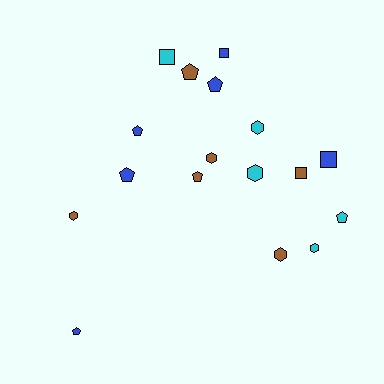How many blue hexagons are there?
There are no blue hexagons.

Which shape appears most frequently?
Pentagon, with 7 objects.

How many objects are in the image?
There are 17 objects.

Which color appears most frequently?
Brown, with 6 objects.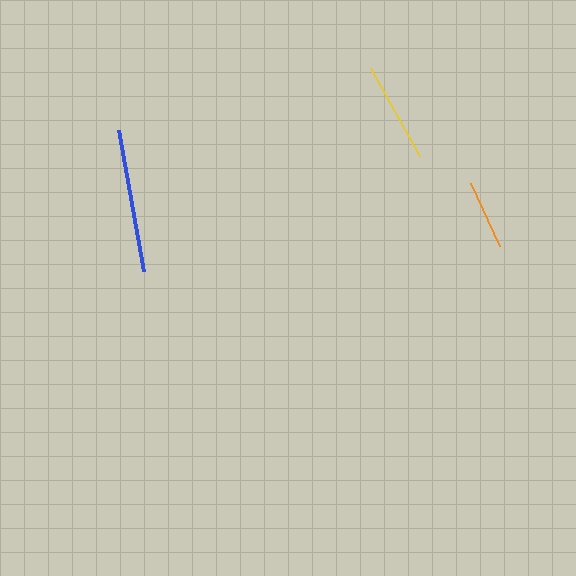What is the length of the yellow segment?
The yellow segment is approximately 100 pixels long.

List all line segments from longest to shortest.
From longest to shortest: blue, yellow, orange.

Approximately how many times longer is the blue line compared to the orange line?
The blue line is approximately 2.1 times the length of the orange line.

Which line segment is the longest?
The blue line is the longest at approximately 144 pixels.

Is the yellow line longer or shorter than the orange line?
The yellow line is longer than the orange line.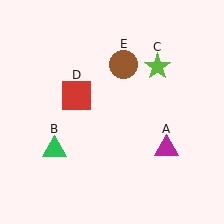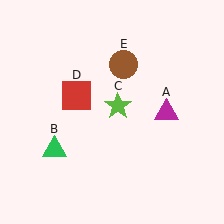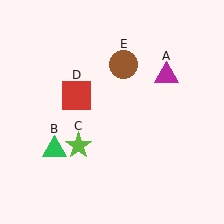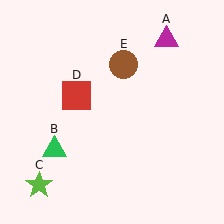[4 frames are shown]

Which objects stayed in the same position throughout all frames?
Green triangle (object B) and red square (object D) and brown circle (object E) remained stationary.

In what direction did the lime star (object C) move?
The lime star (object C) moved down and to the left.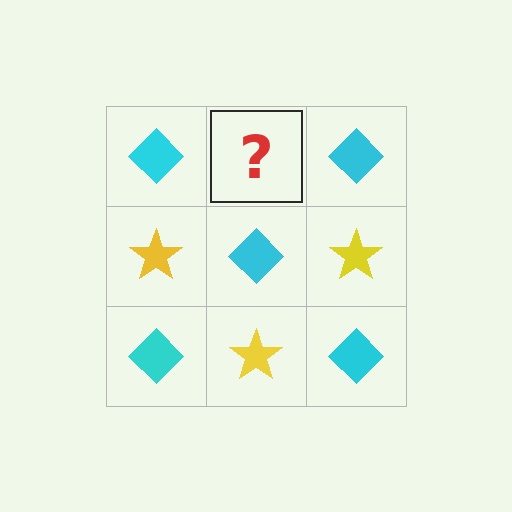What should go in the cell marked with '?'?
The missing cell should contain a yellow star.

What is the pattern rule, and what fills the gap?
The rule is that it alternates cyan diamond and yellow star in a checkerboard pattern. The gap should be filled with a yellow star.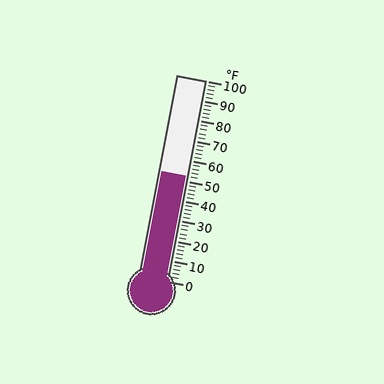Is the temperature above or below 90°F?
The temperature is below 90°F.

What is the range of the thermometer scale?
The thermometer scale ranges from 0°F to 100°F.